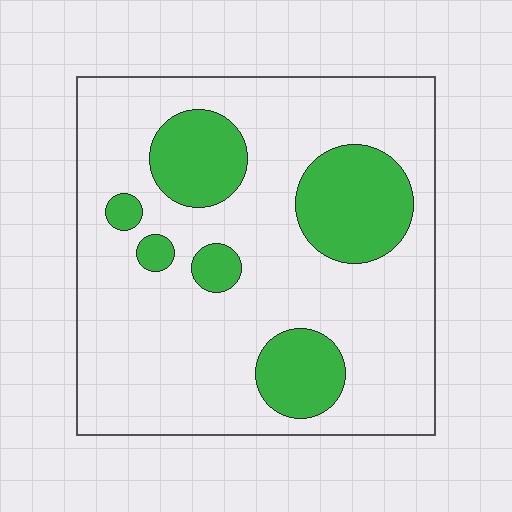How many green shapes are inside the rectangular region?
6.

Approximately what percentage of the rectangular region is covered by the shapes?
Approximately 25%.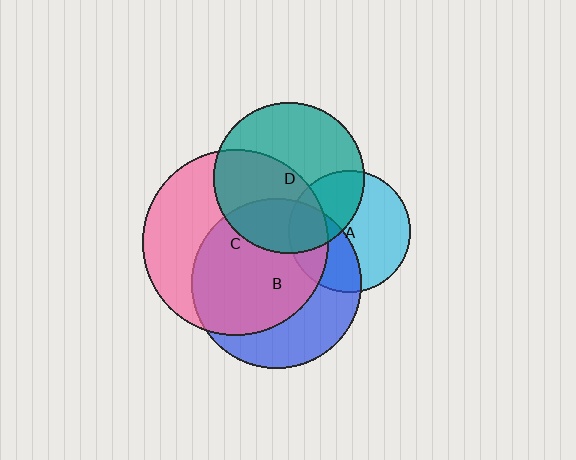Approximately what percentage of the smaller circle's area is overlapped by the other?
Approximately 35%.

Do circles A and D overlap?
Yes.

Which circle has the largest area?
Circle C (pink).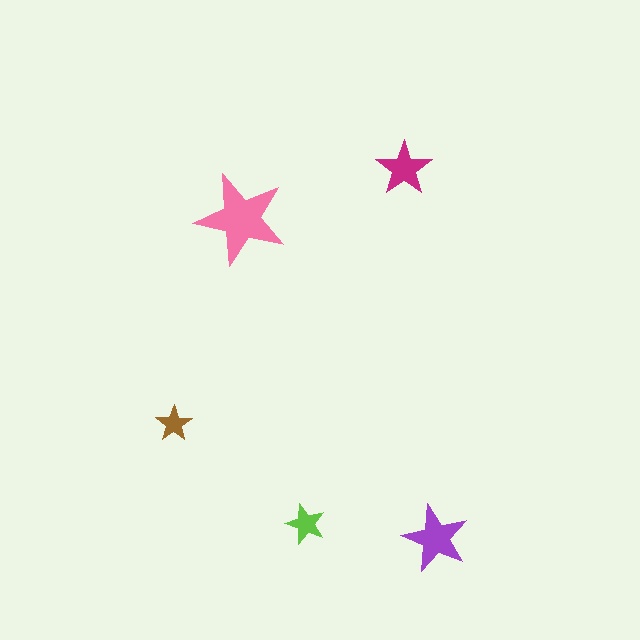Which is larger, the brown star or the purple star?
The purple one.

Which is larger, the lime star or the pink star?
The pink one.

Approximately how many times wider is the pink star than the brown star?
About 2.5 times wider.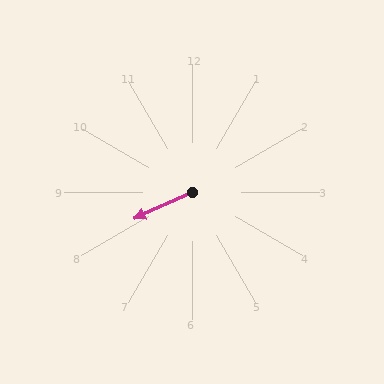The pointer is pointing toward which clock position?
Roughly 8 o'clock.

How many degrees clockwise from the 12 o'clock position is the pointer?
Approximately 246 degrees.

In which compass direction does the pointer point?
Southwest.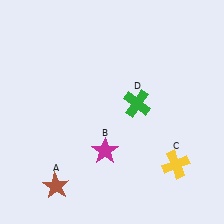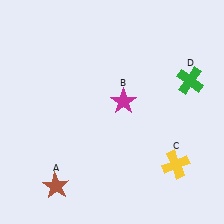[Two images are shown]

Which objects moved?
The objects that moved are: the magenta star (B), the green cross (D).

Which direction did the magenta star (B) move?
The magenta star (B) moved up.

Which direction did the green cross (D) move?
The green cross (D) moved right.